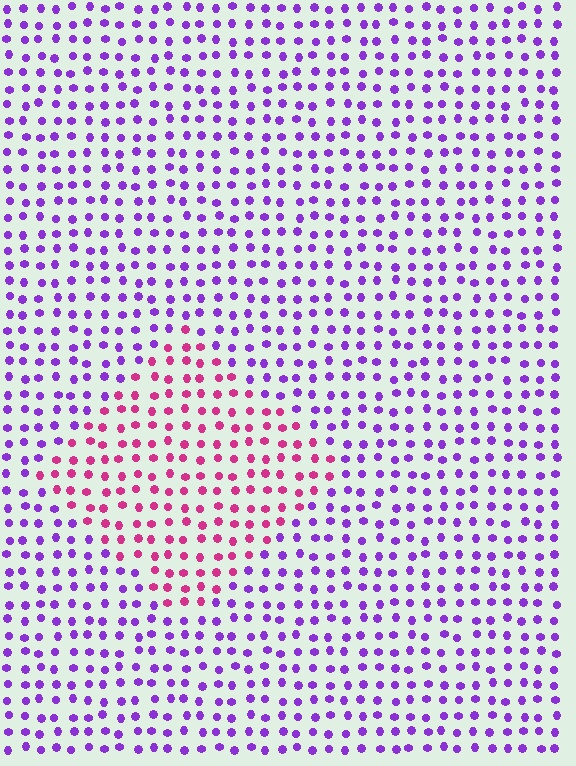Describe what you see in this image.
The image is filled with small purple elements in a uniform arrangement. A diamond-shaped region is visible where the elements are tinted to a slightly different hue, forming a subtle color boundary.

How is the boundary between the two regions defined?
The boundary is defined purely by a slight shift in hue (about 53 degrees). Spacing, size, and orientation are identical on both sides.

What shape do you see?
I see a diamond.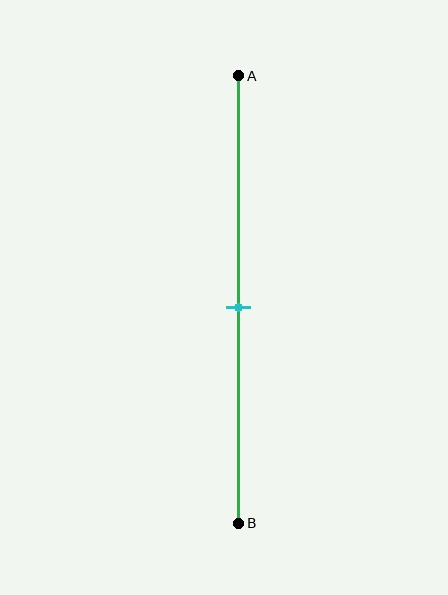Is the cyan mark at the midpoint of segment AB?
Yes, the mark is approximately at the midpoint.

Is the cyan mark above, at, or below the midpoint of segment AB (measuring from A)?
The cyan mark is approximately at the midpoint of segment AB.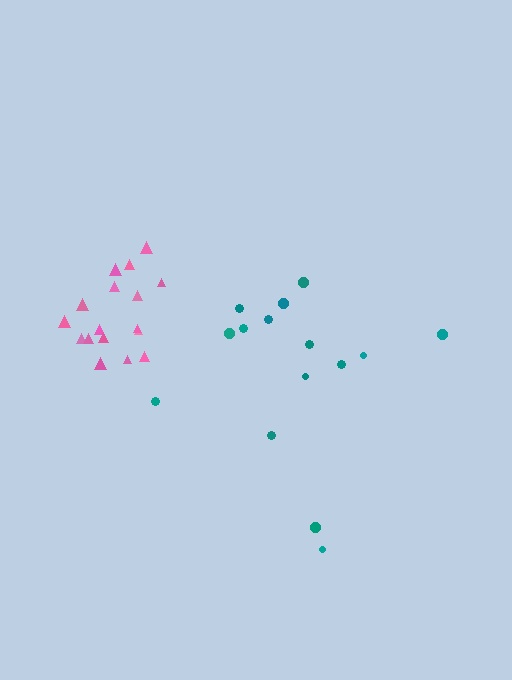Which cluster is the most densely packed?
Pink.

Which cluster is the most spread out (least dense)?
Teal.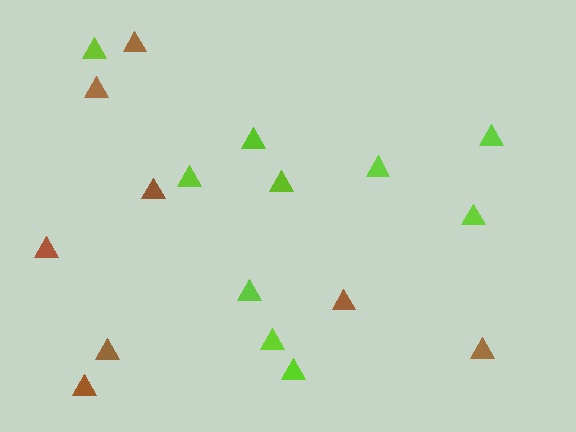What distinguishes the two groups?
There are 2 groups: one group of lime triangles (10) and one group of brown triangles (8).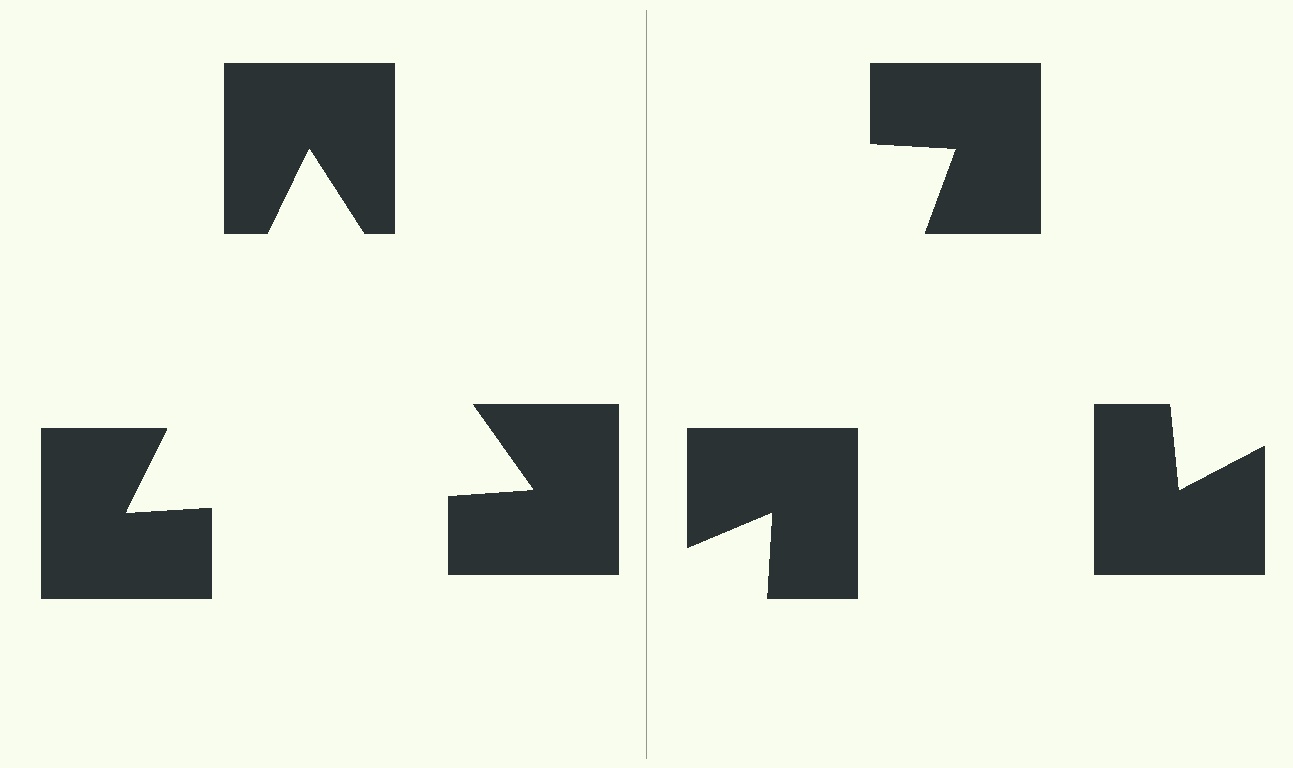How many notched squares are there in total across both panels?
6 — 3 on each side.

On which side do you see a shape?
An illusory triangle appears on the left side. On the right side the wedge cuts are rotated, so no coherent shape forms.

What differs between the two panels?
The notched squares are positioned identically on both sides; only the wedge orientations differ. On the left they align to a triangle; on the right they are misaligned.